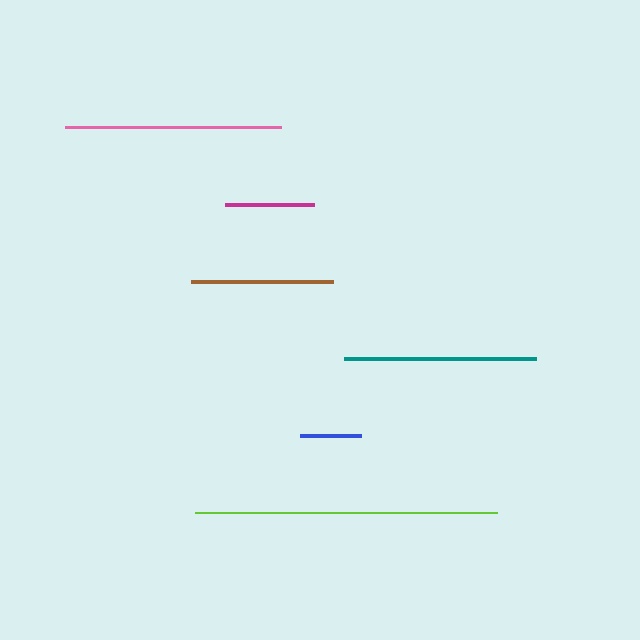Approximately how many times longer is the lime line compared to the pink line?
The lime line is approximately 1.4 times the length of the pink line.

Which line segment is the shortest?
The blue line is the shortest at approximately 60 pixels.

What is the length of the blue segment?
The blue segment is approximately 60 pixels long.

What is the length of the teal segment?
The teal segment is approximately 192 pixels long.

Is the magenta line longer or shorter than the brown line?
The brown line is longer than the magenta line.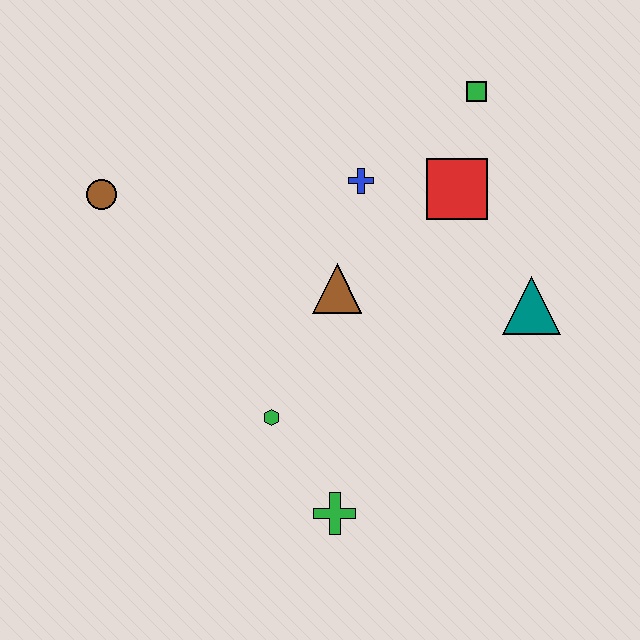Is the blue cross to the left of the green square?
Yes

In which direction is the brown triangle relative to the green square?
The brown triangle is below the green square.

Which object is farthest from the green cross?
The green square is farthest from the green cross.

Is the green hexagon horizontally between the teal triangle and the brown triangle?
No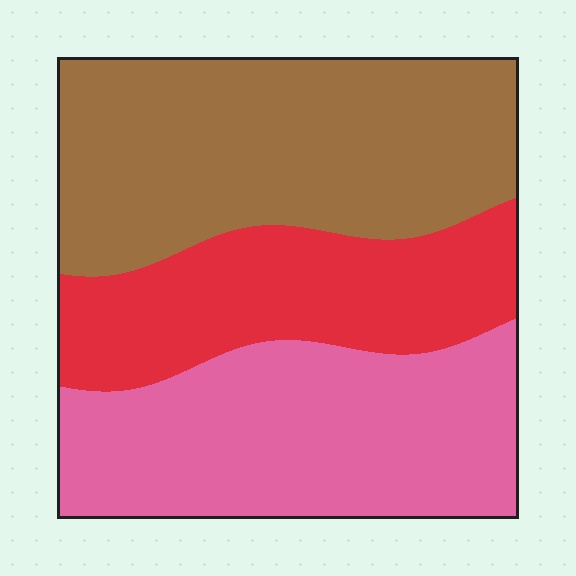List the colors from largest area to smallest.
From largest to smallest: brown, pink, red.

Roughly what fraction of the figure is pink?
Pink covers 35% of the figure.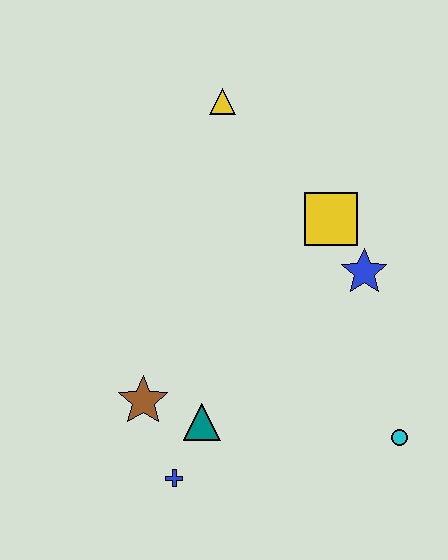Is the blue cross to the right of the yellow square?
No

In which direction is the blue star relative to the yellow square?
The blue star is below the yellow square.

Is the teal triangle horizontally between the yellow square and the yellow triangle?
No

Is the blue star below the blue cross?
No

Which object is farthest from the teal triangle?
The yellow triangle is farthest from the teal triangle.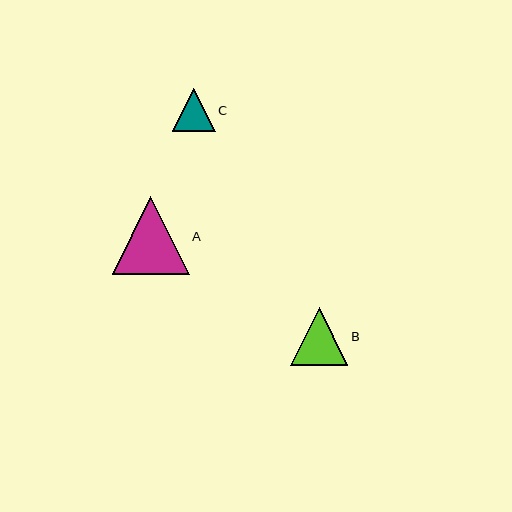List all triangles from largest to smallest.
From largest to smallest: A, B, C.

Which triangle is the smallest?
Triangle C is the smallest with a size of approximately 42 pixels.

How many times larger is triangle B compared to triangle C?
Triangle B is approximately 1.3 times the size of triangle C.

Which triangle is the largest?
Triangle A is the largest with a size of approximately 77 pixels.